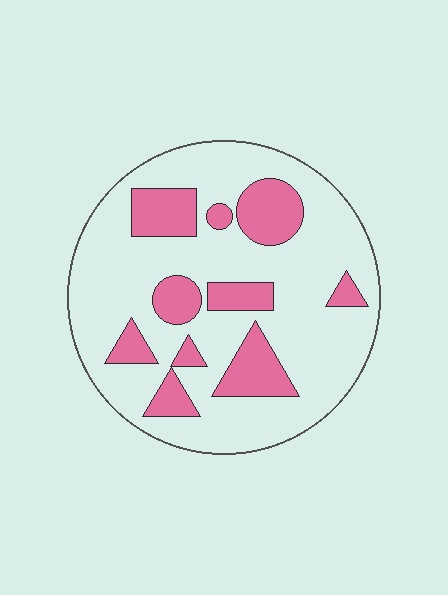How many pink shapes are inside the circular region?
10.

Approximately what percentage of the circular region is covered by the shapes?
Approximately 25%.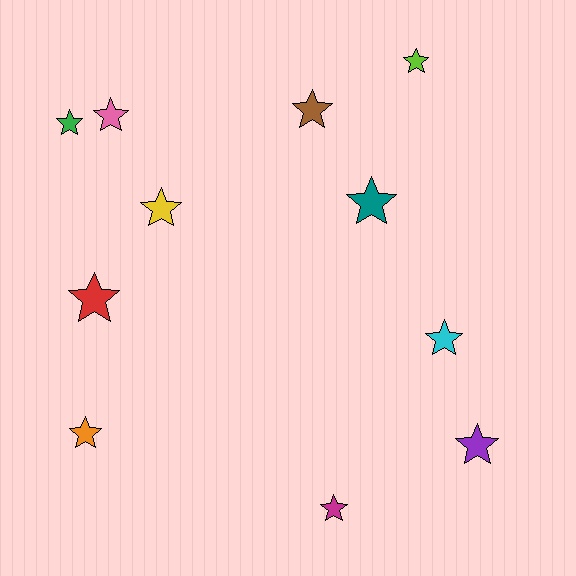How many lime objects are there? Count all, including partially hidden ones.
There is 1 lime object.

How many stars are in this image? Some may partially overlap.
There are 11 stars.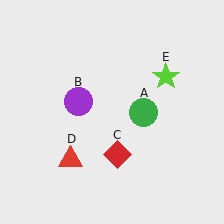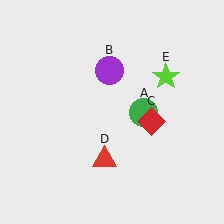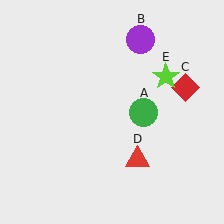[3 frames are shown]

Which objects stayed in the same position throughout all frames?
Green circle (object A) and lime star (object E) remained stationary.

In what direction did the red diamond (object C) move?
The red diamond (object C) moved up and to the right.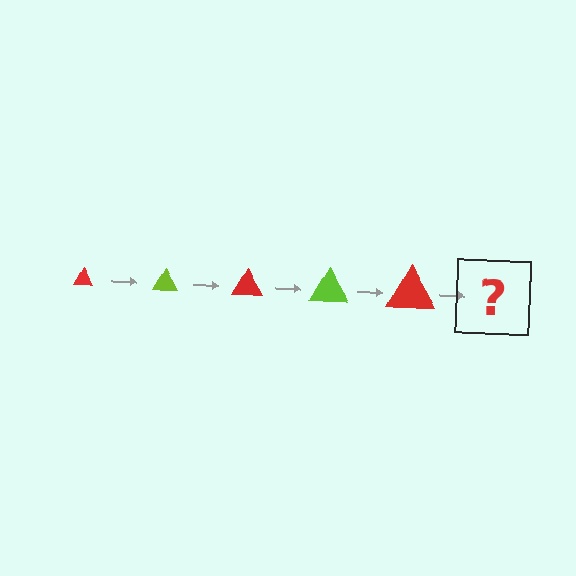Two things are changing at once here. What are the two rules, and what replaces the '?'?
The two rules are that the triangle grows larger each step and the color cycles through red and lime. The '?' should be a lime triangle, larger than the previous one.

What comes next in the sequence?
The next element should be a lime triangle, larger than the previous one.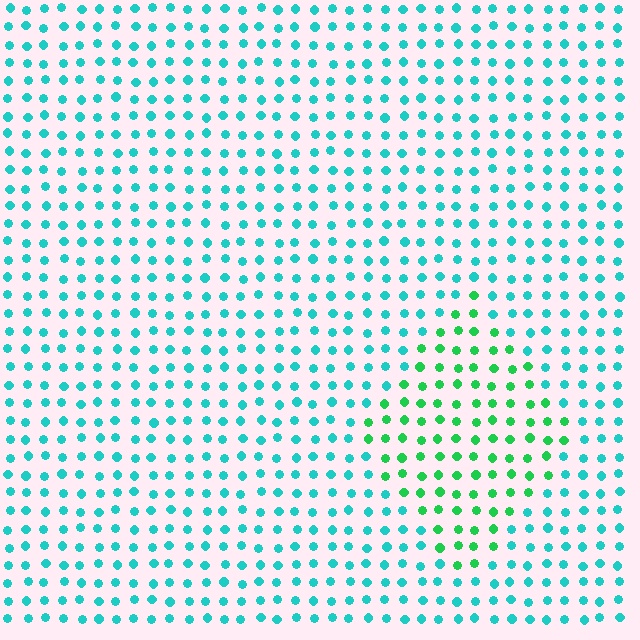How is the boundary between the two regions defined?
The boundary is defined purely by a slight shift in hue (about 41 degrees). Spacing, size, and orientation are identical on both sides.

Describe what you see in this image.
The image is filled with small cyan elements in a uniform arrangement. A diamond-shaped region is visible where the elements are tinted to a slightly different hue, forming a subtle color boundary.